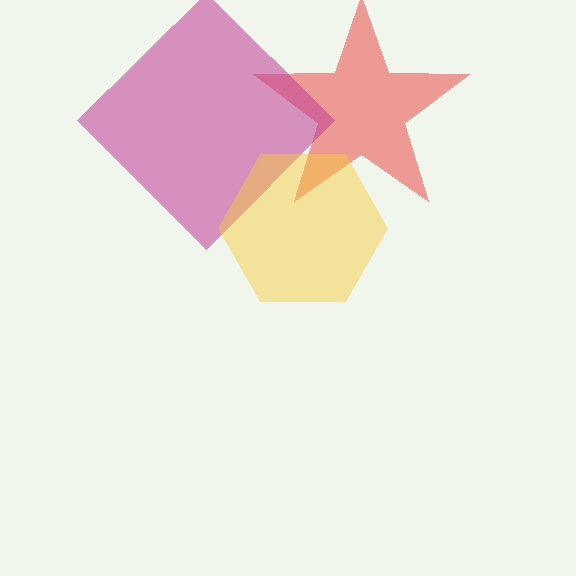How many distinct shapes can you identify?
There are 3 distinct shapes: a red star, a magenta diamond, a yellow hexagon.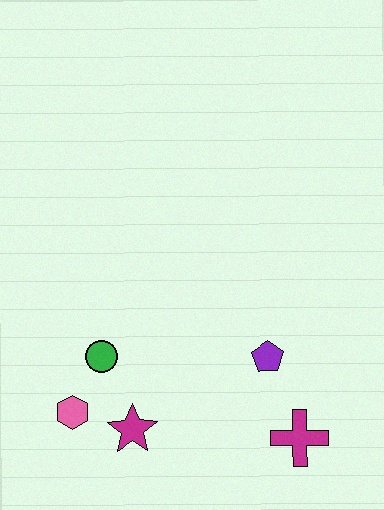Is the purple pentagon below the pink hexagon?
No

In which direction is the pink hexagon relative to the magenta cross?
The pink hexagon is to the left of the magenta cross.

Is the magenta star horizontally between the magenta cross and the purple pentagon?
No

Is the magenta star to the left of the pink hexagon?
No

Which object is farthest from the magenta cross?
The pink hexagon is farthest from the magenta cross.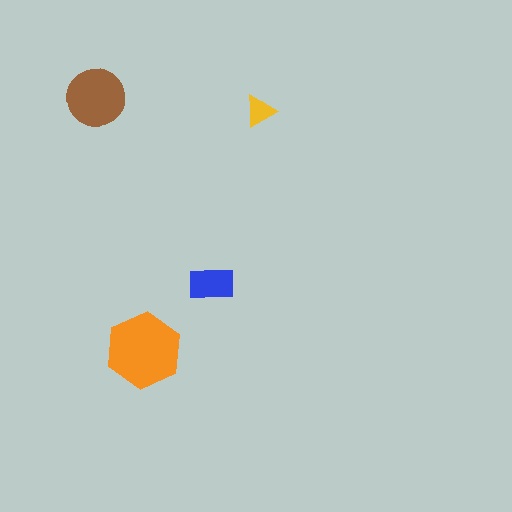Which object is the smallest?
The yellow triangle.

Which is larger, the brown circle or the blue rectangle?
The brown circle.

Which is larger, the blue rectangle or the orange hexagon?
The orange hexagon.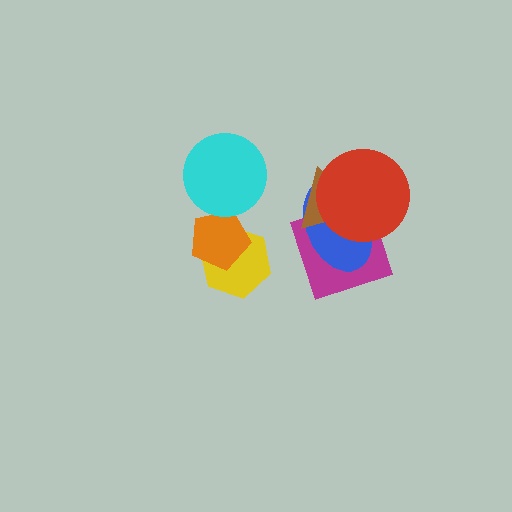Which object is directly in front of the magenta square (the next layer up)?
The blue ellipse is directly in front of the magenta square.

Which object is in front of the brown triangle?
The red circle is in front of the brown triangle.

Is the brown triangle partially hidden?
Yes, it is partially covered by another shape.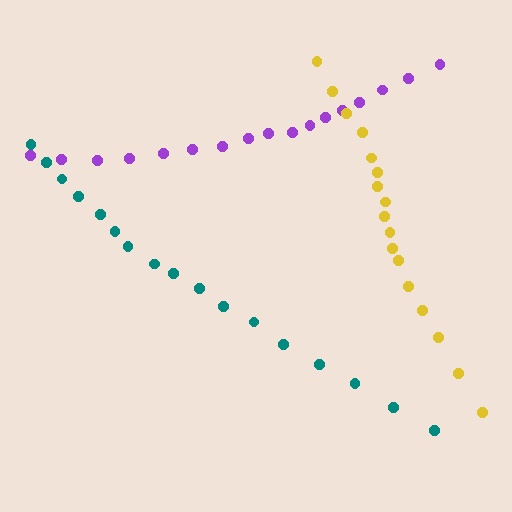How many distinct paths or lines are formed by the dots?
There are 3 distinct paths.